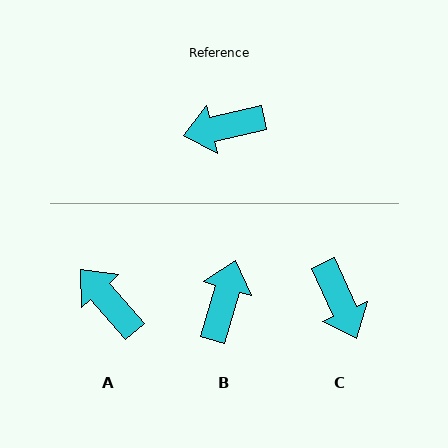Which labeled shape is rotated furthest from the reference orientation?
B, about 118 degrees away.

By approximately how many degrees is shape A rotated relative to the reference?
Approximately 61 degrees clockwise.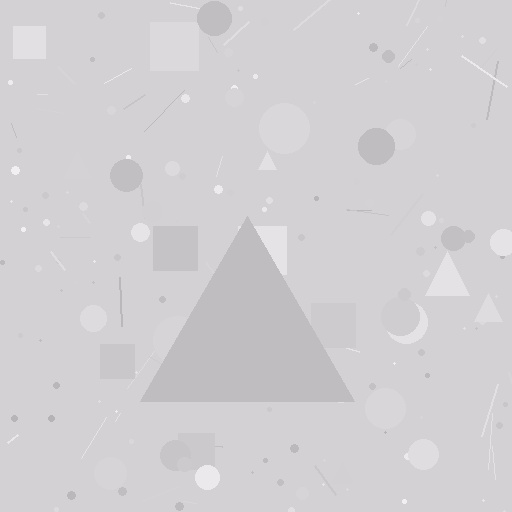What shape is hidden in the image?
A triangle is hidden in the image.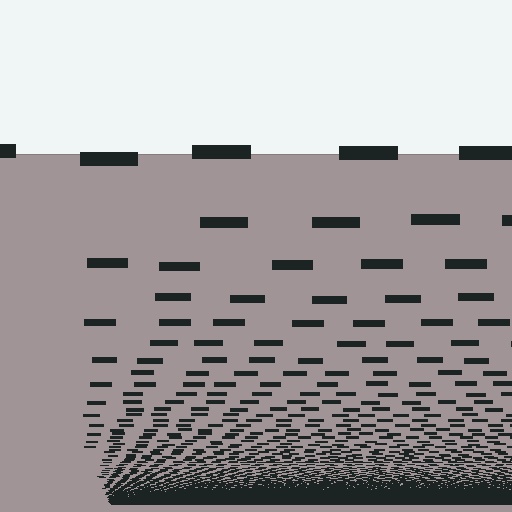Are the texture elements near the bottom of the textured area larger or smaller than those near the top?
Smaller. The gradient is inverted — elements near the bottom are smaller and denser.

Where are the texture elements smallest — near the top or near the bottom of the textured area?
Near the bottom.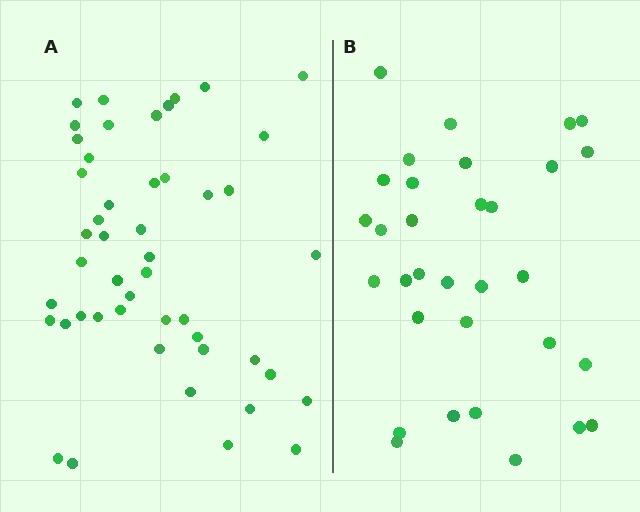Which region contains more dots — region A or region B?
Region A (the left region) has more dots.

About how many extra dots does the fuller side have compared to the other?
Region A has approximately 15 more dots than region B.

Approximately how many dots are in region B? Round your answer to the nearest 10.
About 30 dots. (The exact count is 32, which rounds to 30.)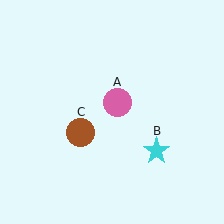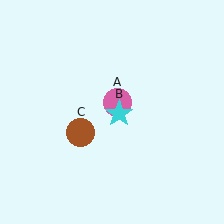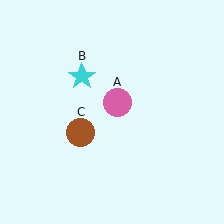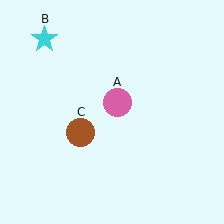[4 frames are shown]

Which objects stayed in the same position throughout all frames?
Pink circle (object A) and brown circle (object C) remained stationary.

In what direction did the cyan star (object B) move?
The cyan star (object B) moved up and to the left.